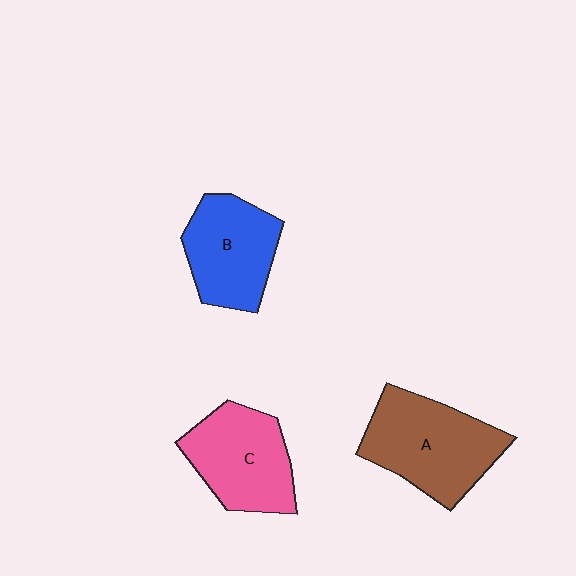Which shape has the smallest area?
Shape B (blue).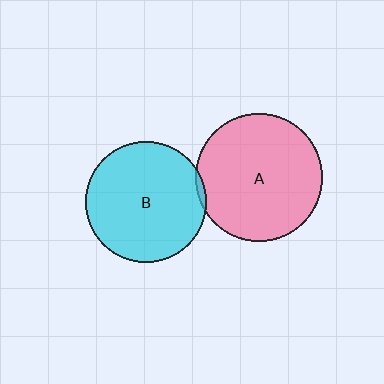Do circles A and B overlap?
Yes.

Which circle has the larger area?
Circle A (pink).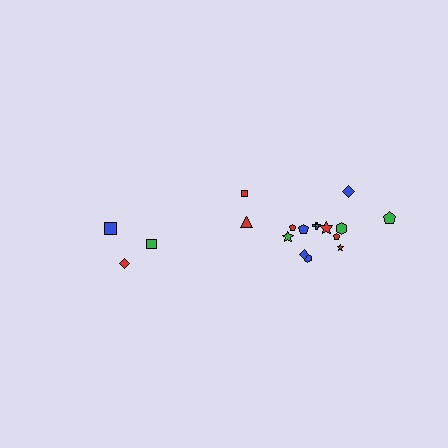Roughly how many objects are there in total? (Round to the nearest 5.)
Roughly 20 objects in total.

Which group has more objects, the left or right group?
The right group.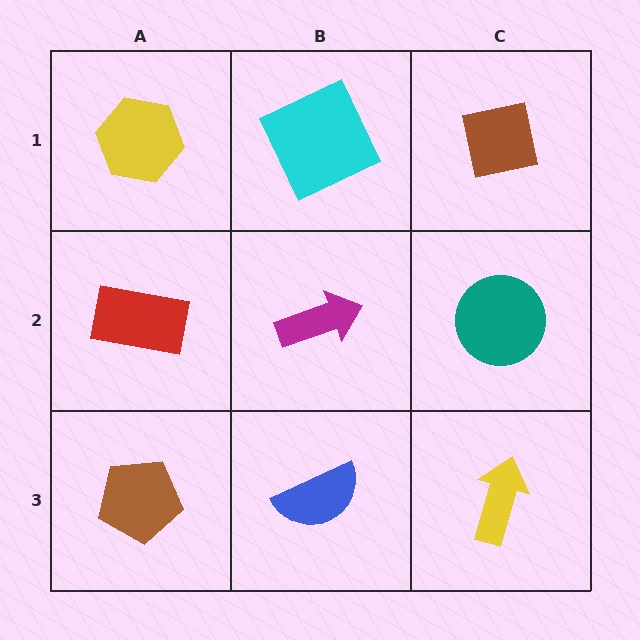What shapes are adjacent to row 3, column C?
A teal circle (row 2, column C), a blue semicircle (row 3, column B).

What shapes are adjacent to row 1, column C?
A teal circle (row 2, column C), a cyan square (row 1, column B).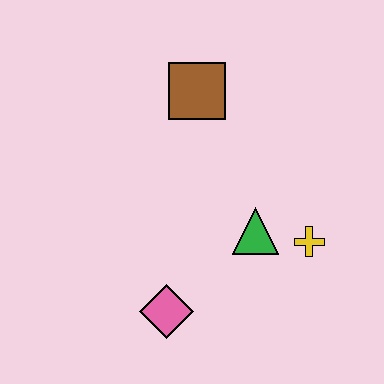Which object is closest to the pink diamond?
The green triangle is closest to the pink diamond.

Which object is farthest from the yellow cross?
The brown square is farthest from the yellow cross.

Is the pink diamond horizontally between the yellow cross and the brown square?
No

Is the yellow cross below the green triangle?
Yes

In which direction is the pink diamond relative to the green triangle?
The pink diamond is to the left of the green triangle.